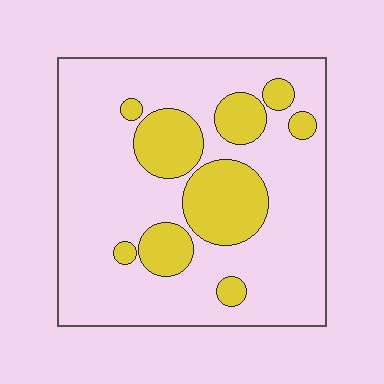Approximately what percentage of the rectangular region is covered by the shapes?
Approximately 25%.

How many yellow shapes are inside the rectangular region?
9.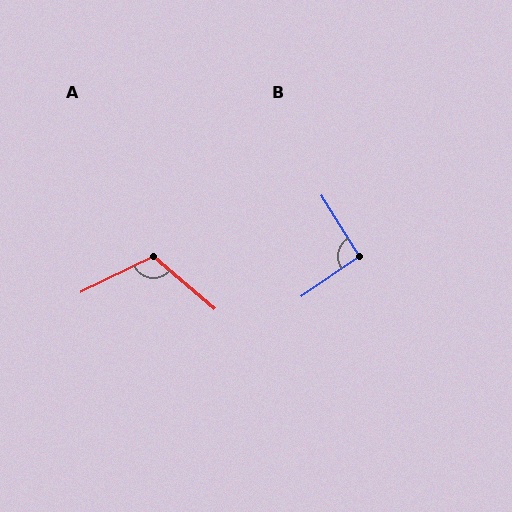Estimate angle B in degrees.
Approximately 93 degrees.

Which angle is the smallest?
B, at approximately 93 degrees.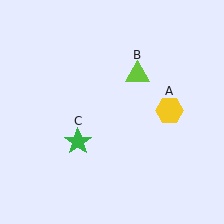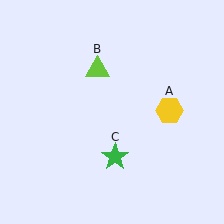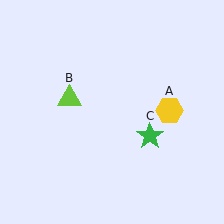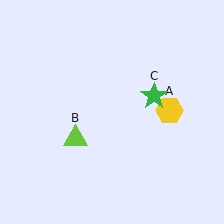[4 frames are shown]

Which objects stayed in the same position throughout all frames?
Yellow hexagon (object A) remained stationary.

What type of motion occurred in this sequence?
The lime triangle (object B), green star (object C) rotated counterclockwise around the center of the scene.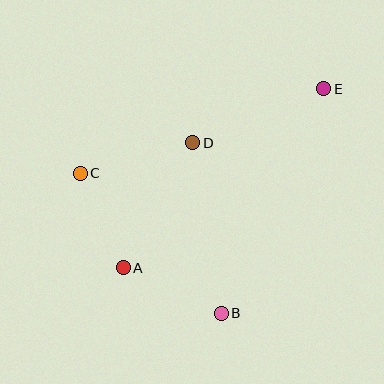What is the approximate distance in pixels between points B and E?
The distance between B and E is approximately 247 pixels.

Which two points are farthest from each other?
Points A and E are farthest from each other.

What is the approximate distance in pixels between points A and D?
The distance between A and D is approximately 143 pixels.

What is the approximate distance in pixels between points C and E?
The distance between C and E is approximately 258 pixels.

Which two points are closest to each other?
Points A and C are closest to each other.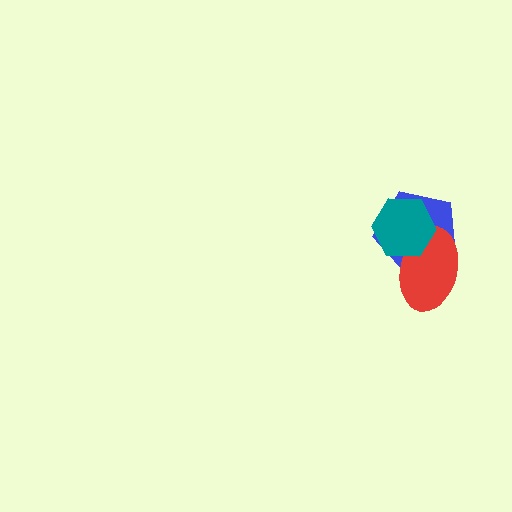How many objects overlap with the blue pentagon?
2 objects overlap with the blue pentagon.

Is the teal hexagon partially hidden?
No, no other shape covers it.